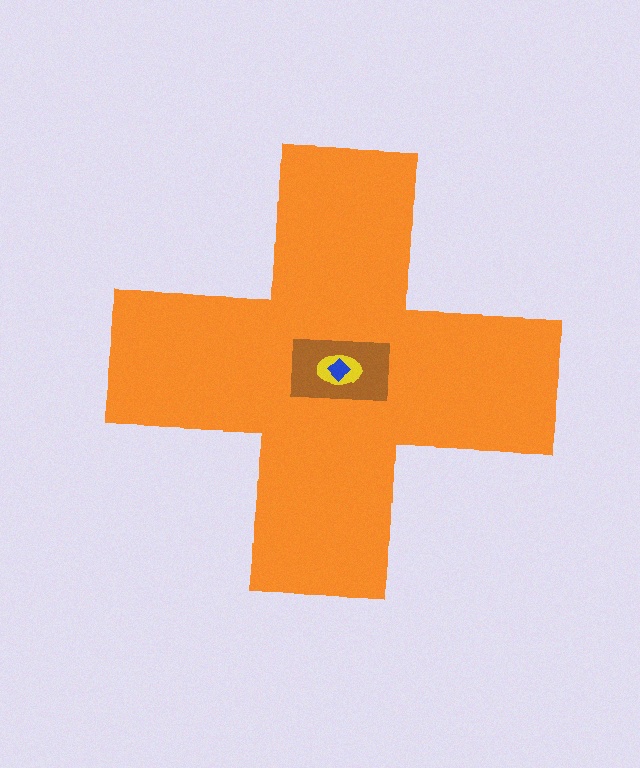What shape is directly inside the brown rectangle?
The yellow ellipse.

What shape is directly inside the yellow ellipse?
The blue diamond.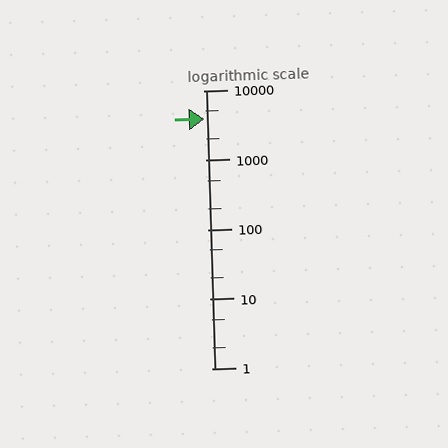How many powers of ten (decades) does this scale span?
The scale spans 4 decades, from 1 to 10000.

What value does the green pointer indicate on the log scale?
The pointer indicates approximately 3900.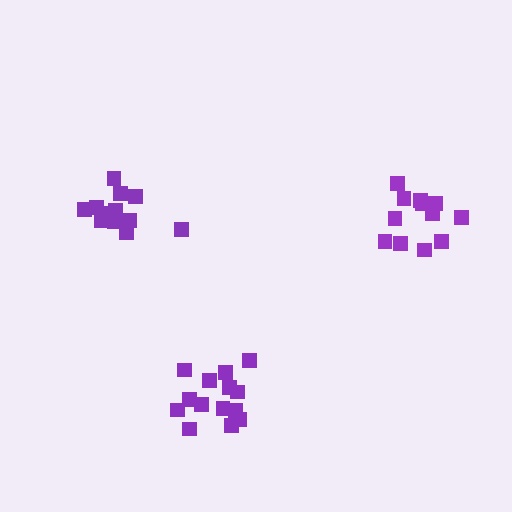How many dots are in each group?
Group 1: 14 dots, Group 2: 13 dots, Group 3: 12 dots (39 total).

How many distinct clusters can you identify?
There are 3 distinct clusters.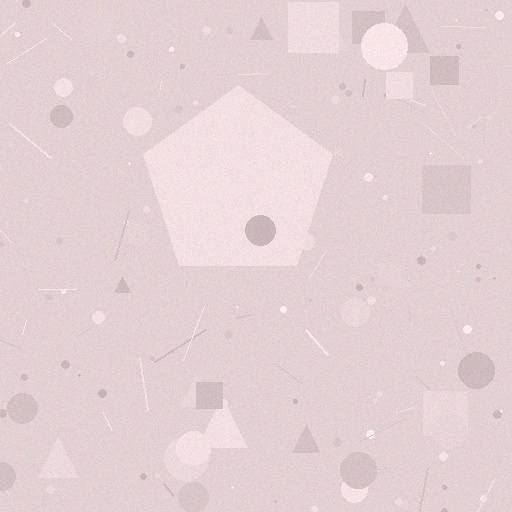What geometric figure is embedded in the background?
A pentagon is embedded in the background.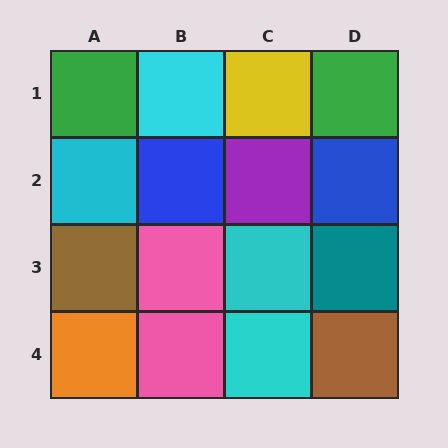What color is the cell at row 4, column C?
Cyan.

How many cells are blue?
2 cells are blue.